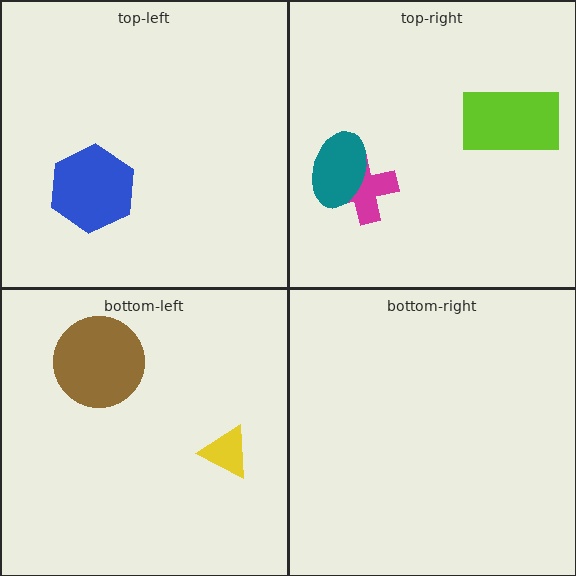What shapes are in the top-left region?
The blue hexagon.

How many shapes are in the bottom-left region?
2.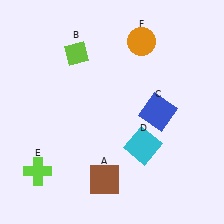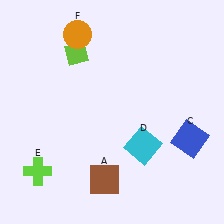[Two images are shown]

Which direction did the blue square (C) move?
The blue square (C) moved right.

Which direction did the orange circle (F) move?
The orange circle (F) moved left.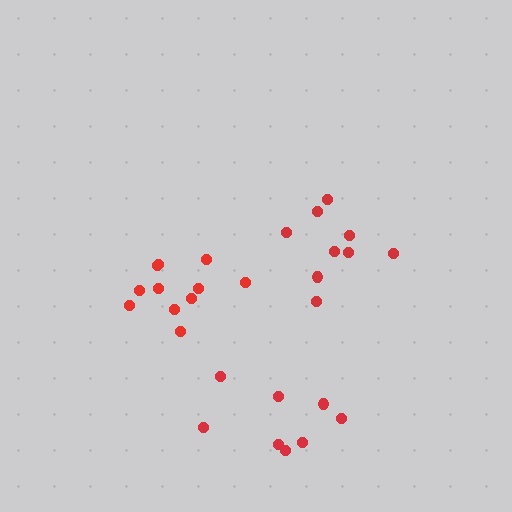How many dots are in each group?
Group 1: 11 dots, Group 2: 8 dots, Group 3: 9 dots (28 total).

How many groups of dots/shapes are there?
There are 3 groups.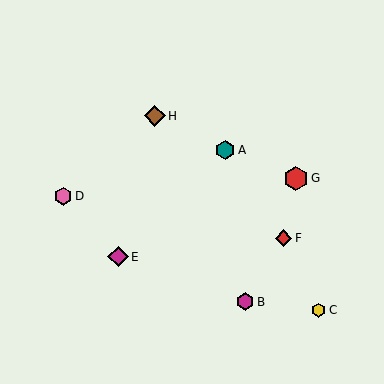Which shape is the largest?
The red hexagon (labeled G) is the largest.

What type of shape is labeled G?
Shape G is a red hexagon.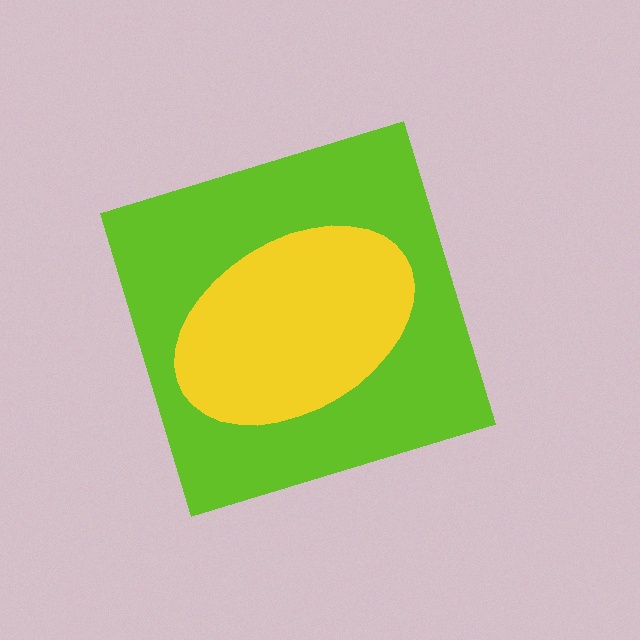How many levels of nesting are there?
2.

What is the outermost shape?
The lime diamond.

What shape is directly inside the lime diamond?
The yellow ellipse.